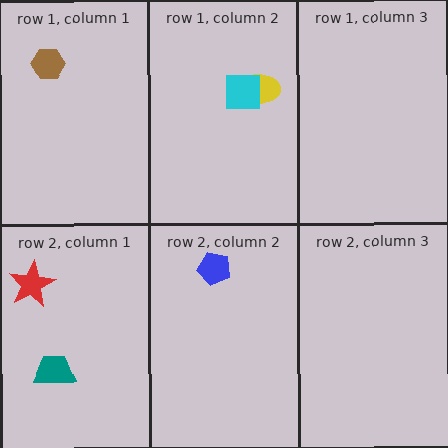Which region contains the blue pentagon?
The row 2, column 2 region.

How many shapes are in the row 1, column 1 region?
1.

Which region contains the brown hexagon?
The row 1, column 1 region.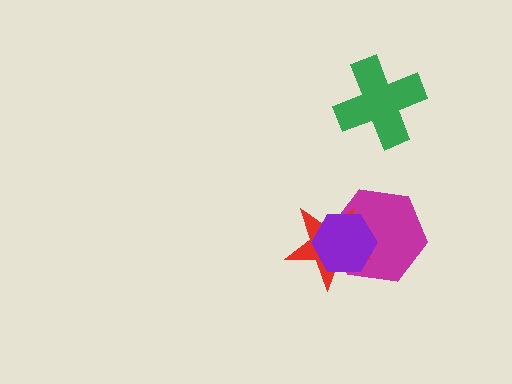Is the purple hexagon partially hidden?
No, no other shape covers it.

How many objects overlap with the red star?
2 objects overlap with the red star.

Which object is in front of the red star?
The purple hexagon is in front of the red star.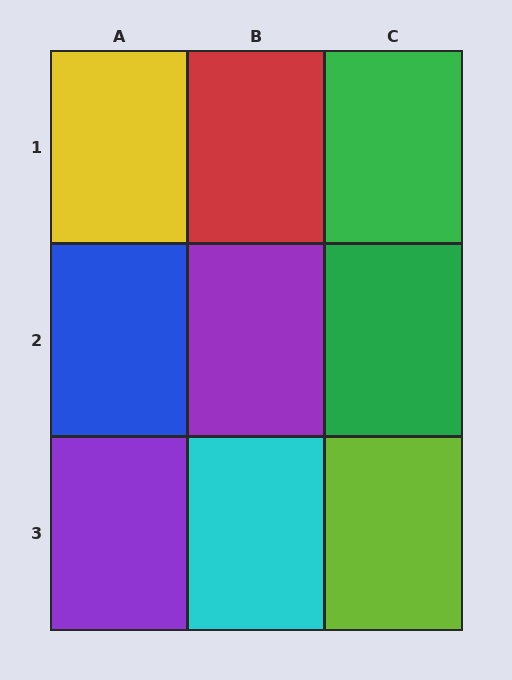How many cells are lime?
1 cell is lime.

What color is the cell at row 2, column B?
Purple.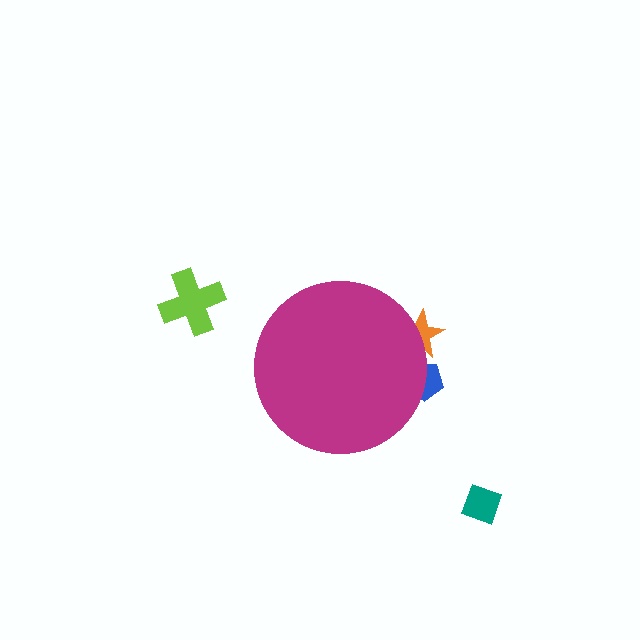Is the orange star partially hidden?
Yes, the orange star is partially hidden behind the magenta circle.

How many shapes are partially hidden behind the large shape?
2 shapes are partially hidden.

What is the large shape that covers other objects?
A magenta circle.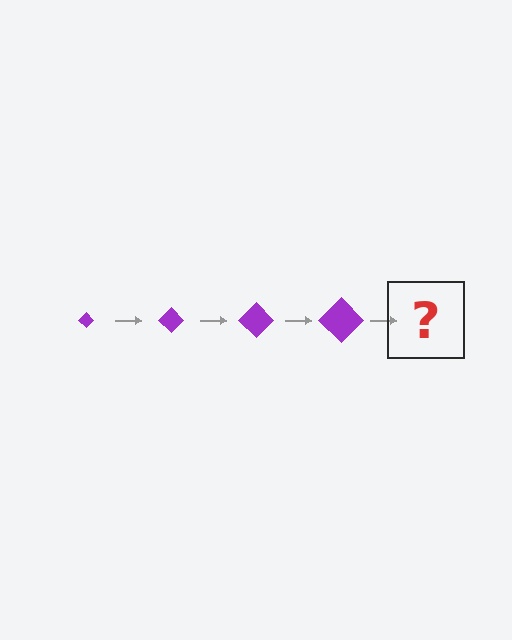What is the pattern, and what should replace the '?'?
The pattern is that the diamond gets progressively larger each step. The '?' should be a purple diamond, larger than the previous one.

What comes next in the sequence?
The next element should be a purple diamond, larger than the previous one.